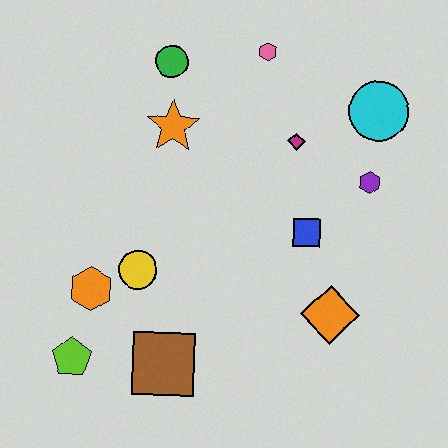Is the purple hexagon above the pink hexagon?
No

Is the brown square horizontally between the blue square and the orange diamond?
No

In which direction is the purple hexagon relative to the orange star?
The purple hexagon is to the right of the orange star.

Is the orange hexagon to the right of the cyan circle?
No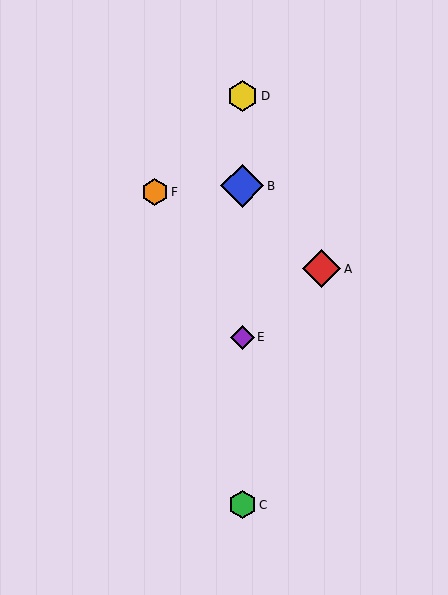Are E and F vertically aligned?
No, E is at x≈242 and F is at x≈155.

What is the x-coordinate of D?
Object D is at x≈242.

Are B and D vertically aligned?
Yes, both are at x≈242.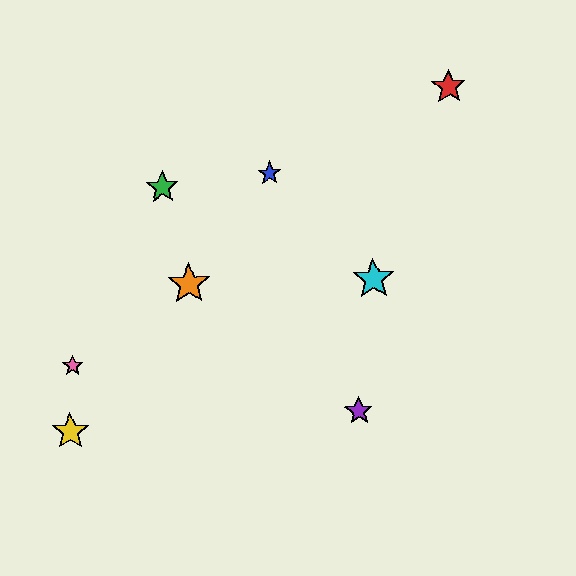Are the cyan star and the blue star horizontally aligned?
No, the cyan star is at y≈279 and the blue star is at y≈173.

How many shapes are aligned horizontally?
2 shapes (the orange star, the cyan star) are aligned horizontally.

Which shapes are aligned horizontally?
The orange star, the cyan star are aligned horizontally.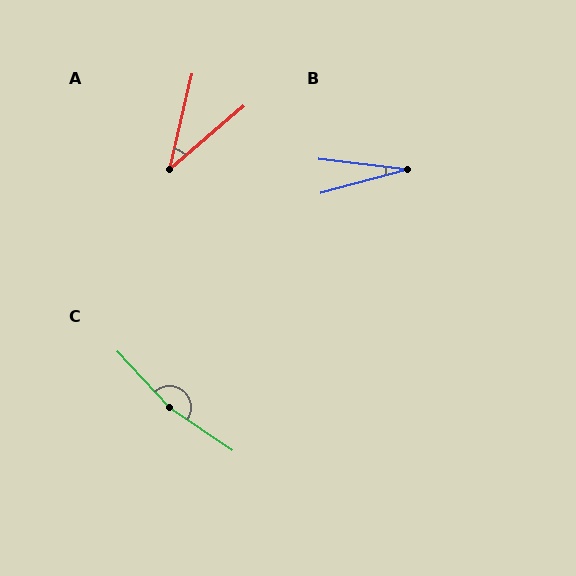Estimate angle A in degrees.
Approximately 36 degrees.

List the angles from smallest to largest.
B (22°), A (36°), C (168°).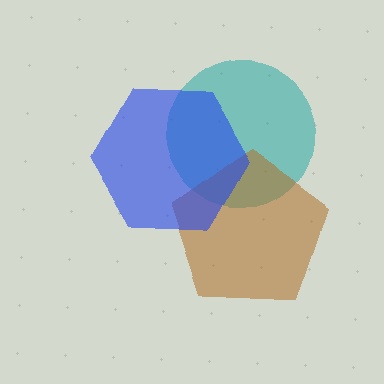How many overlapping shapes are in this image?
There are 3 overlapping shapes in the image.